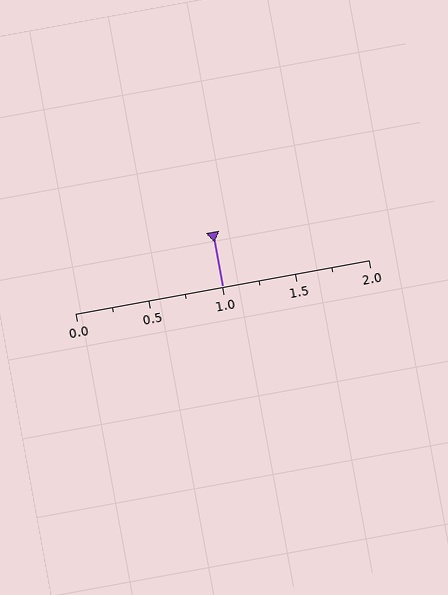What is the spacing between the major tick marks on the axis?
The major ticks are spaced 0.5 apart.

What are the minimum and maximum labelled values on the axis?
The axis runs from 0.0 to 2.0.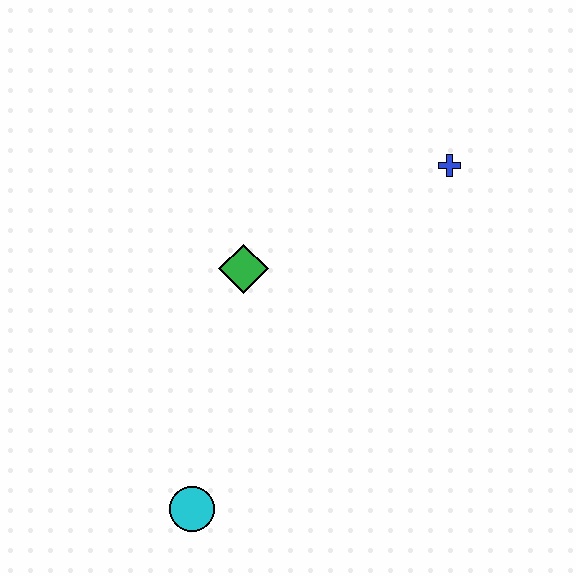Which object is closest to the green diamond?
The blue cross is closest to the green diamond.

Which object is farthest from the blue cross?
The cyan circle is farthest from the blue cross.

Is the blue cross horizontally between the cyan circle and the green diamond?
No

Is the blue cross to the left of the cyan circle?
No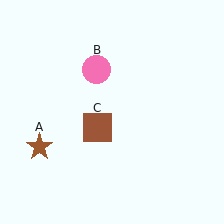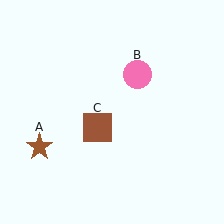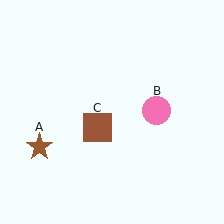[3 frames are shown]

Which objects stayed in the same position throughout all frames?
Brown star (object A) and brown square (object C) remained stationary.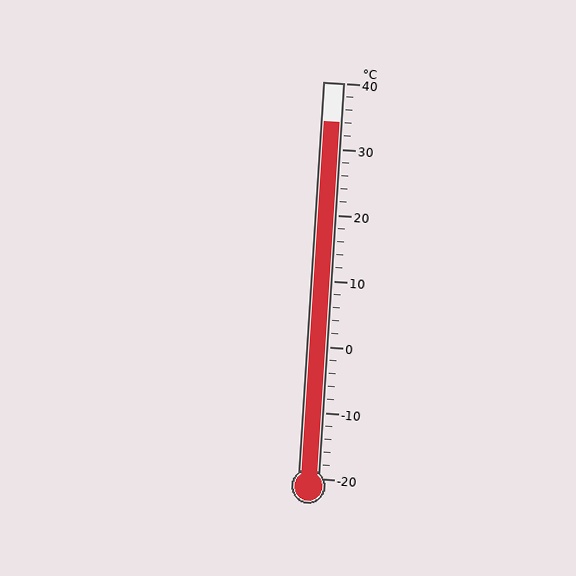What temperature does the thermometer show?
The thermometer shows approximately 34°C.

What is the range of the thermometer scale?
The thermometer scale ranges from -20°C to 40°C.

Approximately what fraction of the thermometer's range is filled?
The thermometer is filled to approximately 90% of its range.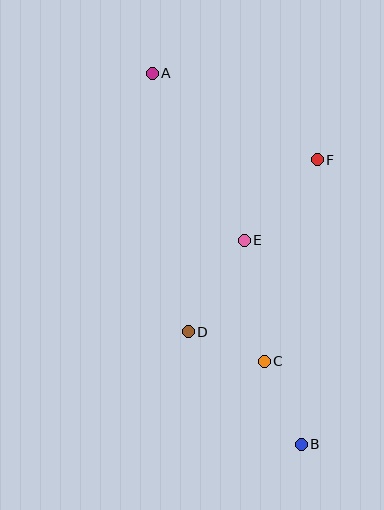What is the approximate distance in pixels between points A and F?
The distance between A and F is approximately 187 pixels.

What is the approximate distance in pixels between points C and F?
The distance between C and F is approximately 208 pixels.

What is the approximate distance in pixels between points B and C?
The distance between B and C is approximately 91 pixels.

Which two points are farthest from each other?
Points A and B are farthest from each other.